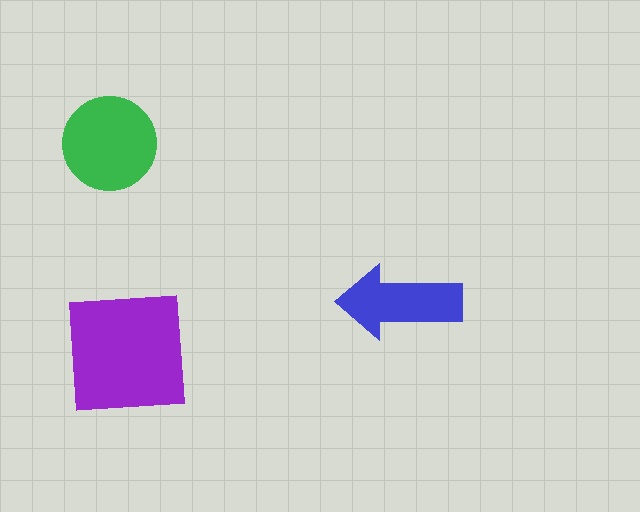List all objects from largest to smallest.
The purple square, the green circle, the blue arrow.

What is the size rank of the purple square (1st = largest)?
1st.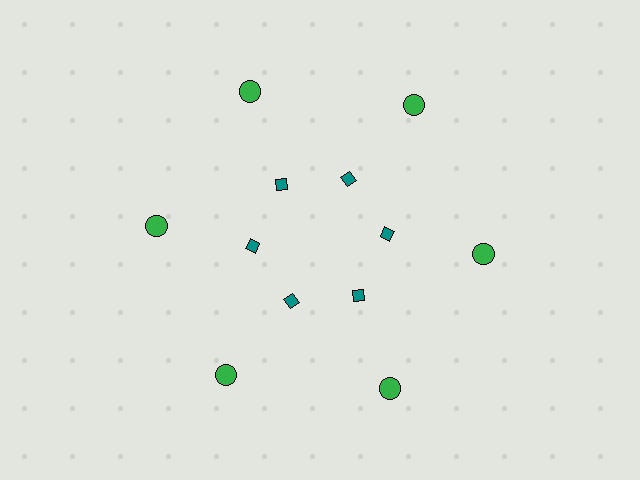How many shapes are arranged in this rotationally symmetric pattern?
There are 12 shapes, arranged in 6 groups of 2.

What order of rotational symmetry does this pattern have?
This pattern has 6-fold rotational symmetry.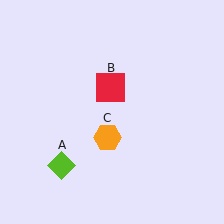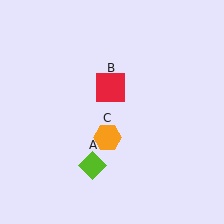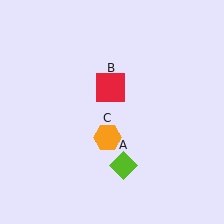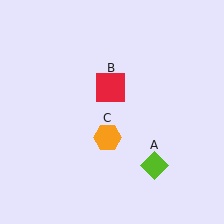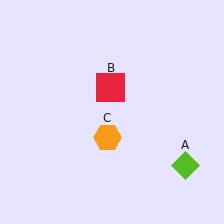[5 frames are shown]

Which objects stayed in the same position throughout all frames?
Red square (object B) and orange hexagon (object C) remained stationary.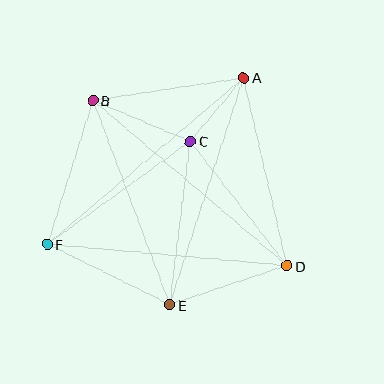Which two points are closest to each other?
Points A and C are closest to each other.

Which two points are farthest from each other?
Points A and F are farthest from each other.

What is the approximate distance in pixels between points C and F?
The distance between C and F is approximately 176 pixels.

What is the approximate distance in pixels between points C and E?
The distance between C and E is approximately 165 pixels.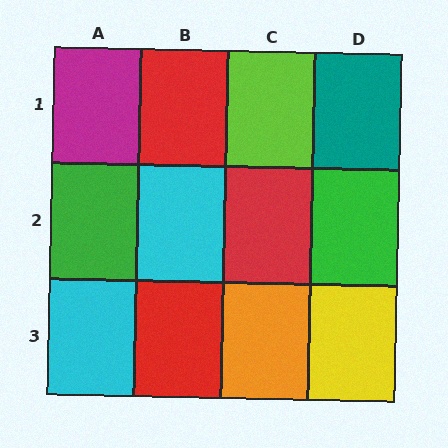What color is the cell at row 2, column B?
Cyan.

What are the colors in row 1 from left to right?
Magenta, red, lime, teal.